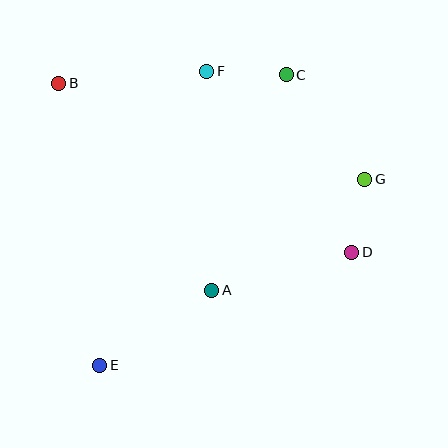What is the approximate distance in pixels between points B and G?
The distance between B and G is approximately 321 pixels.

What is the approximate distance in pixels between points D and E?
The distance between D and E is approximately 276 pixels.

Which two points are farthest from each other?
Points C and E are farthest from each other.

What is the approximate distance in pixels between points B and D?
The distance between B and D is approximately 338 pixels.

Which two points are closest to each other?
Points D and G are closest to each other.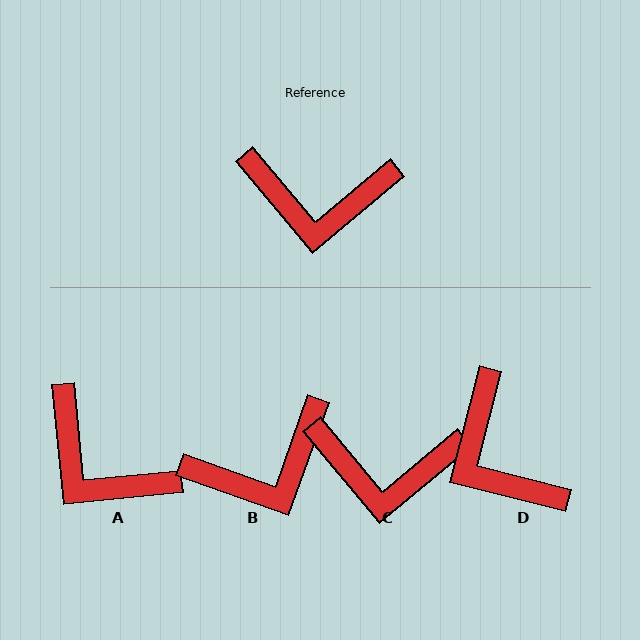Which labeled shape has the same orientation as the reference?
C.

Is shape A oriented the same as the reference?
No, it is off by about 34 degrees.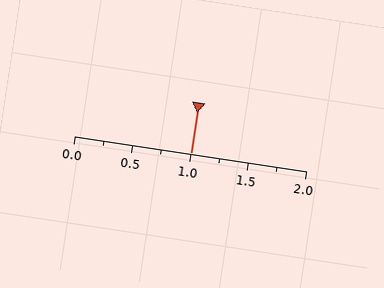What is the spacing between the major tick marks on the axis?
The major ticks are spaced 0.5 apart.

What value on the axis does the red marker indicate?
The marker indicates approximately 1.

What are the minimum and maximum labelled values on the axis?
The axis runs from 0.0 to 2.0.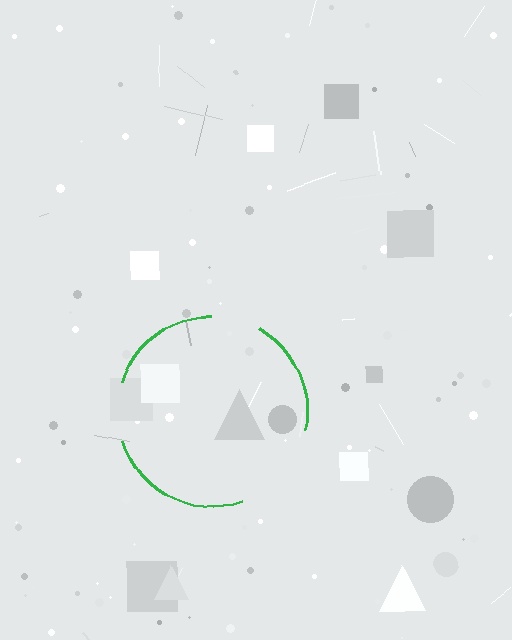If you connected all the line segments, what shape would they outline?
They would outline a circle.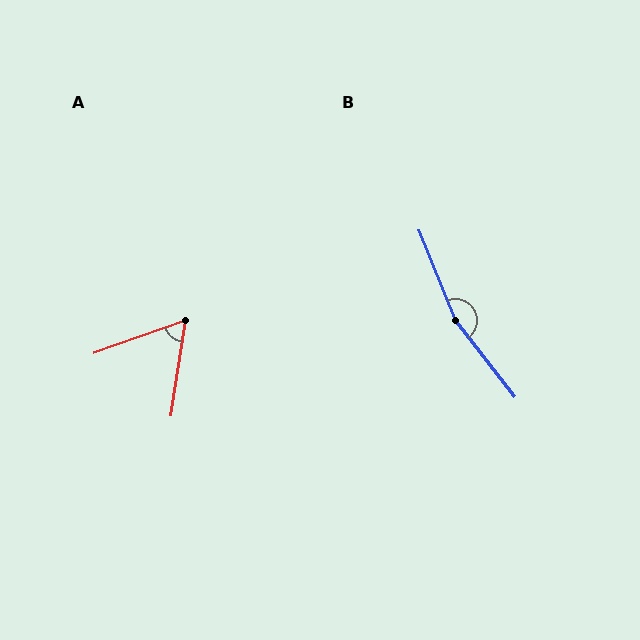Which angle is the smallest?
A, at approximately 61 degrees.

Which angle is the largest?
B, at approximately 164 degrees.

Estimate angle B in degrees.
Approximately 164 degrees.